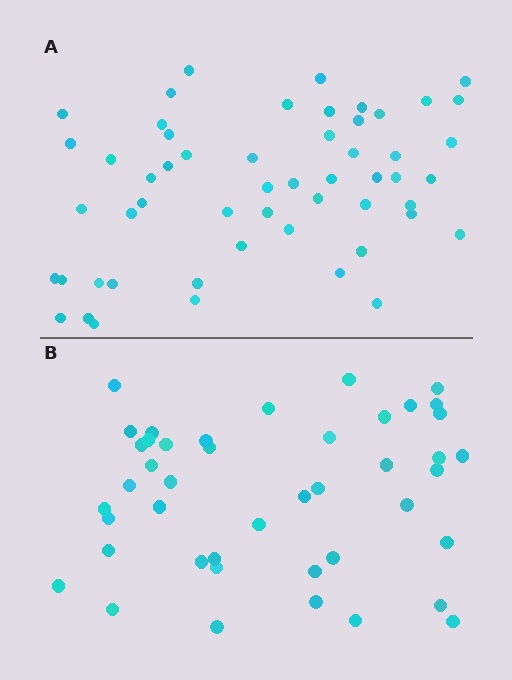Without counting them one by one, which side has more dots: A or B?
Region A (the top region) has more dots.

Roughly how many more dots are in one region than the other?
Region A has roughly 10 or so more dots than region B.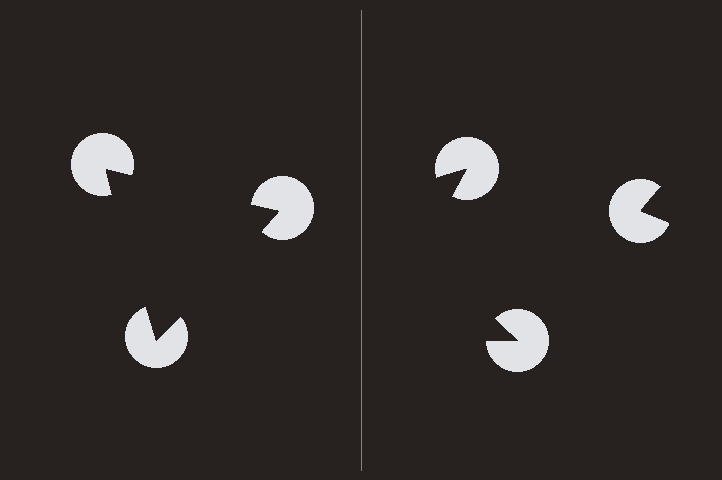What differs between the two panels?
The pac-man discs are positioned identically on both sides; only the wedge orientations differ. On the left they align to a triangle; on the right they are misaligned.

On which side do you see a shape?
An illusory triangle appears on the left side. On the right side the wedge cuts are rotated, so no coherent shape forms.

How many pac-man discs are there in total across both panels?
6 — 3 on each side.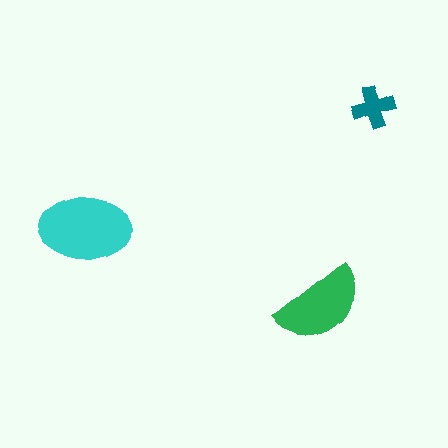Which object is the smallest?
The teal cross.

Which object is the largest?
The cyan ellipse.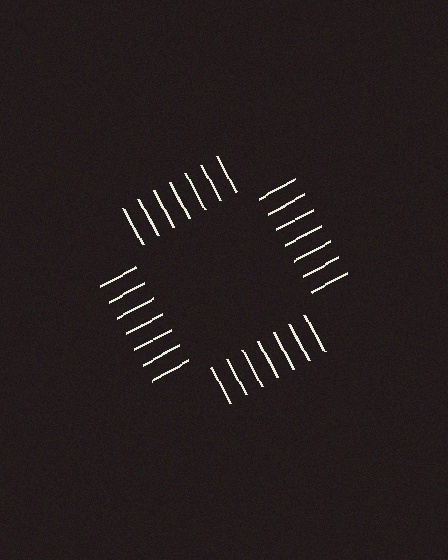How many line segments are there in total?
28 — 7 along each of the 4 edges.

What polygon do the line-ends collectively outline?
An illusory square — the line segments terminate on its edges but no continuous stroke is drawn.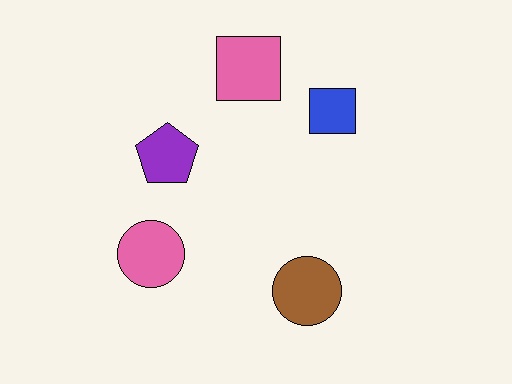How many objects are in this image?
There are 5 objects.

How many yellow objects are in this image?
There are no yellow objects.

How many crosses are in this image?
There are no crosses.